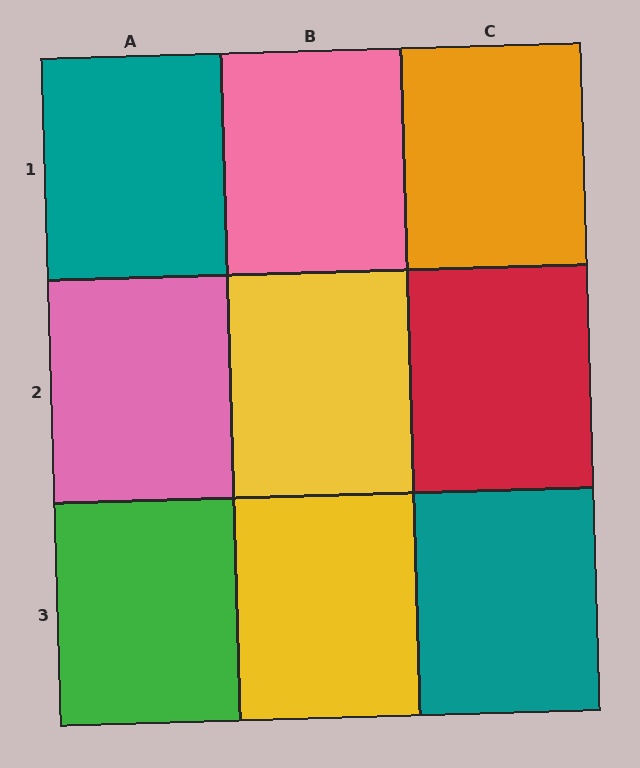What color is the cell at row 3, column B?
Yellow.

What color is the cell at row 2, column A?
Pink.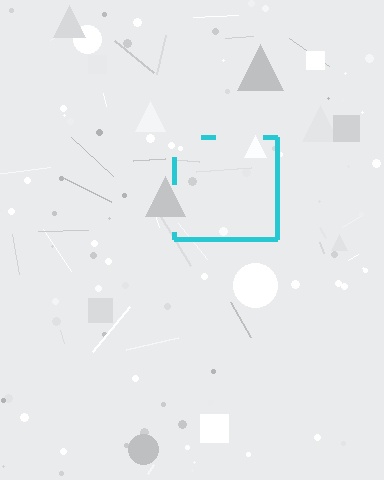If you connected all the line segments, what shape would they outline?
They would outline a square.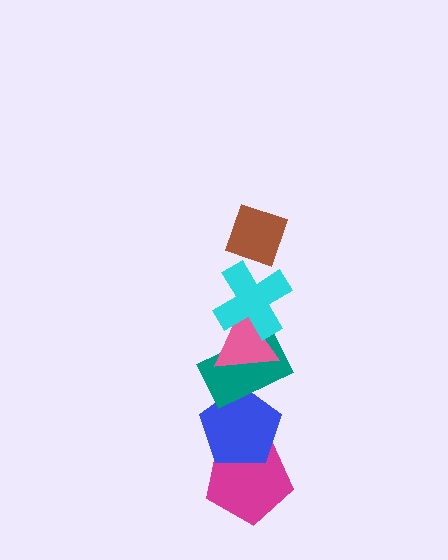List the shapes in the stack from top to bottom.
From top to bottom: the brown diamond, the cyan cross, the pink triangle, the teal rectangle, the blue pentagon, the magenta pentagon.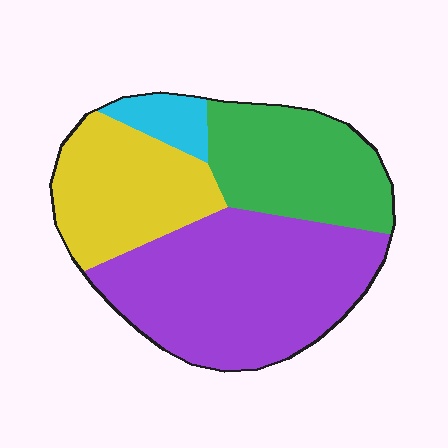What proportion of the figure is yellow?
Yellow takes up less than a quarter of the figure.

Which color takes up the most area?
Purple, at roughly 45%.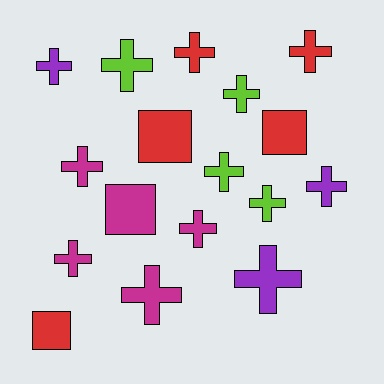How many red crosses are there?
There are 2 red crosses.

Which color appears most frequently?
Red, with 5 objects.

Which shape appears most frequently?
Cross, with 13 objects.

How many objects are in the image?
There are 17 objects.